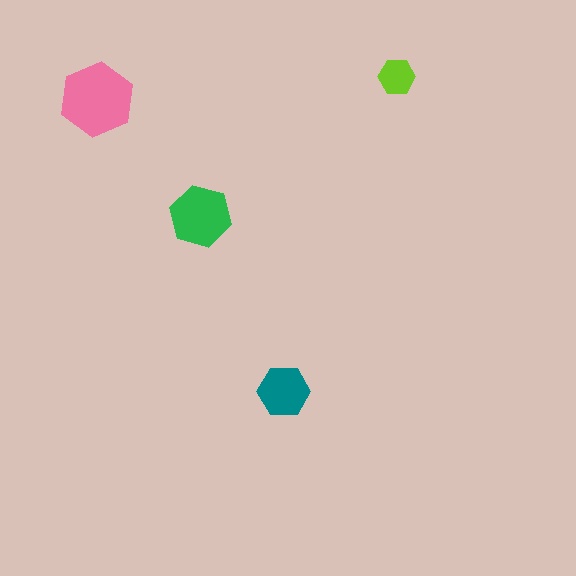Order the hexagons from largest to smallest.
the pink one, the green one, the teal one, the lime one.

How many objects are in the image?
There are 4 objects in the image.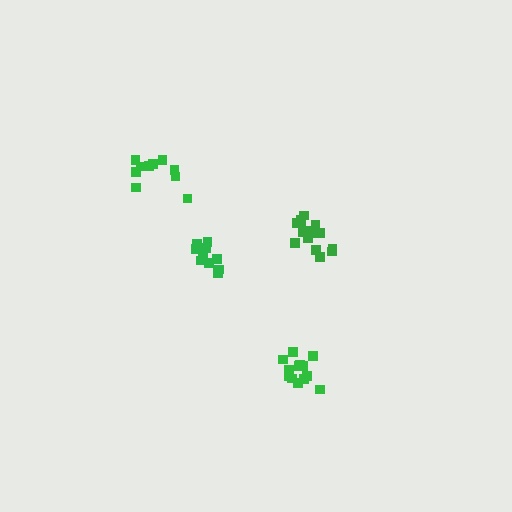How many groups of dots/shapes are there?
There are 4 groups.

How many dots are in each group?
Group 1: 10 dots, Group 2: 13 dots, Group 3: 13 dots, Group 4: 16 dots (52 total).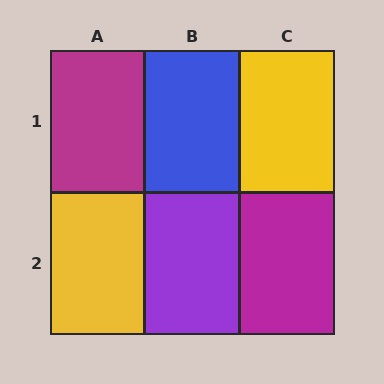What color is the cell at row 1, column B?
Blue.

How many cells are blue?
1 cell is blue.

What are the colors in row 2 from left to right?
Yellow, purple, magenta.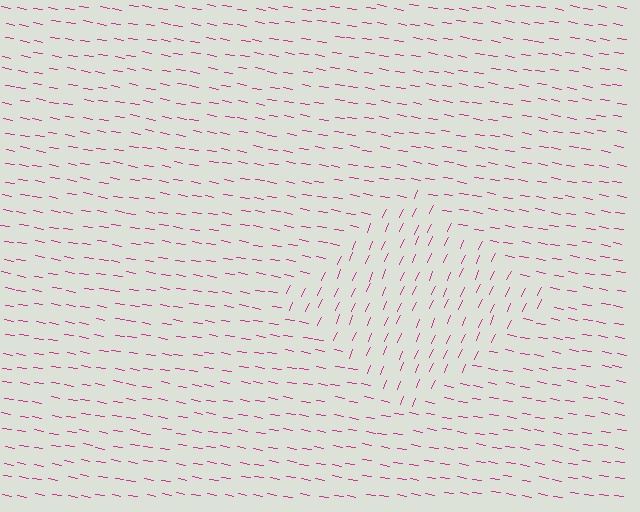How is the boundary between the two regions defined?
The boundary is defined purely by a change in line orientation (approximately 75 degrees difference). All lines are the same color and thickness.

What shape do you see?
I see a diamond.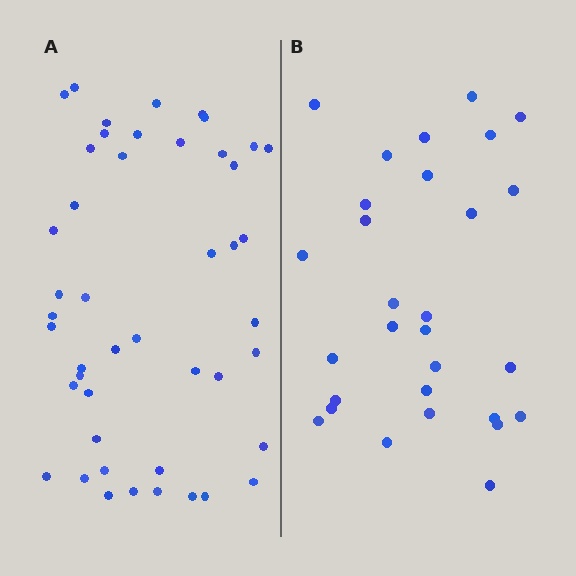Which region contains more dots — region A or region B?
Region A (the left region) has more dots.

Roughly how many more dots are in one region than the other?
Region A has approximately 15 more dots than region B.